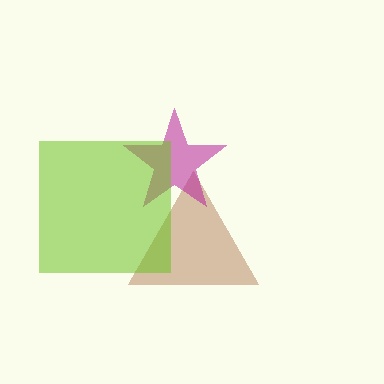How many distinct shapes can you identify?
There are 3 distinct shapes: a brown triangle, a magenta star, a lime square.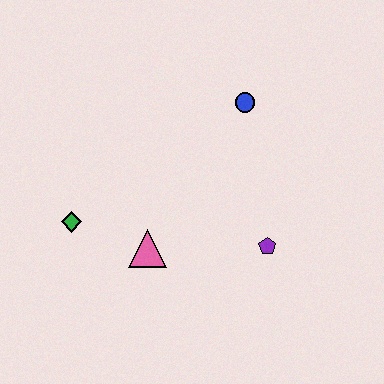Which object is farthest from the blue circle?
The green diamond is farthest from the blue circle.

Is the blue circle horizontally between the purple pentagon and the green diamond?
Yes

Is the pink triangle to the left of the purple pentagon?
Yes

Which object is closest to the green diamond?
The pink triangle is closest to the green diamond.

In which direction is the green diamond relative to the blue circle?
The green diamond is to the left of the blue circle.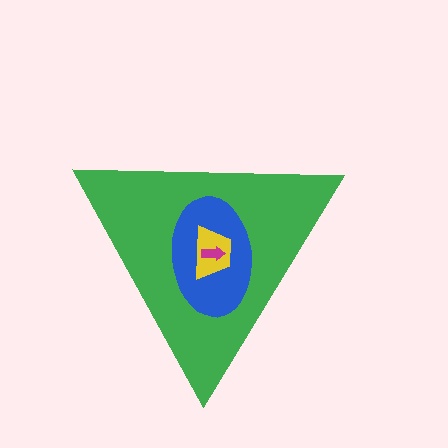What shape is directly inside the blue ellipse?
The yellow trapezoid.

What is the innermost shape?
The magenta arrow.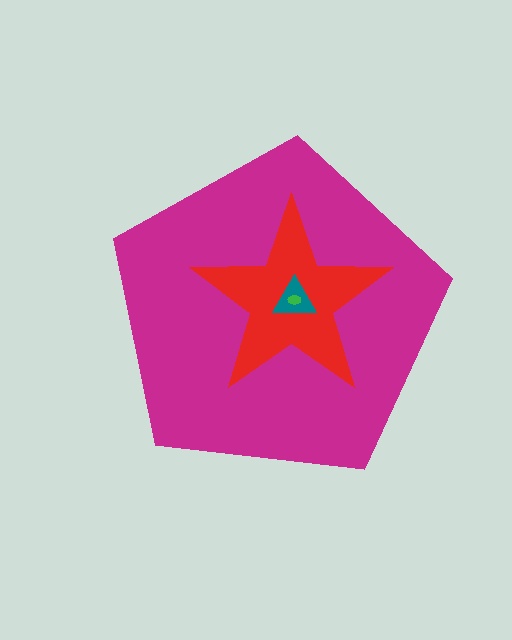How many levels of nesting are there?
4.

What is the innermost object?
The green ellipse.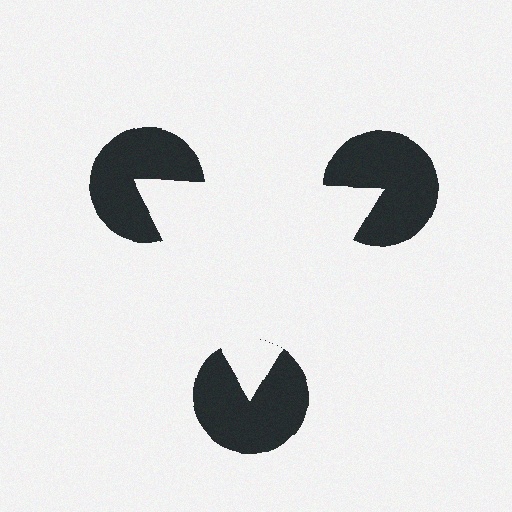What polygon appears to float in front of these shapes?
An illusory triangle — its edges are inferred from the aligned wedge cuts in the pac-man discs, not physically drawn.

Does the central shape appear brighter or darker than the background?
It typically appears slightly brighter than the background, even though no actual brightness change is drawn.